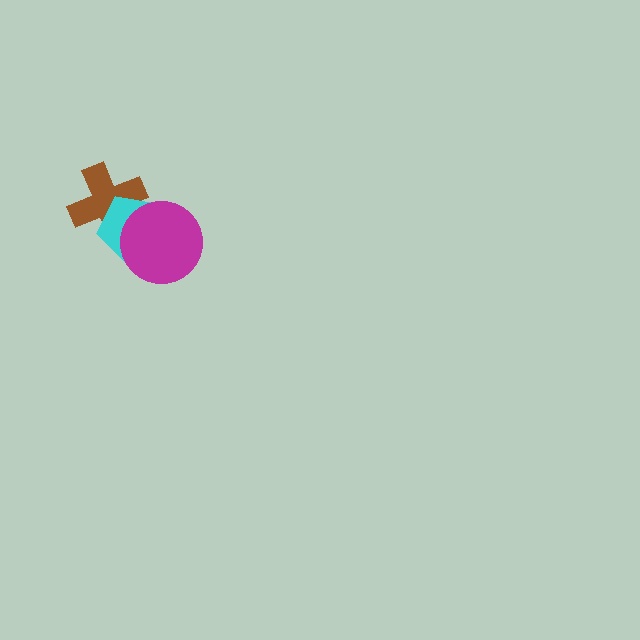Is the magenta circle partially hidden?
No, no other shape covers it.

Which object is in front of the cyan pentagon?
The magenta circle is in front of the cyan pentagon.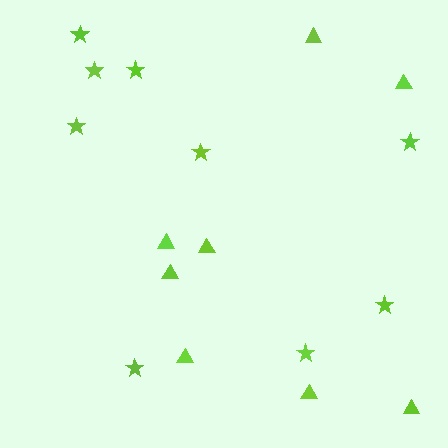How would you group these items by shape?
There are 2 groups: one group of stars (9) and one group of triangles (8).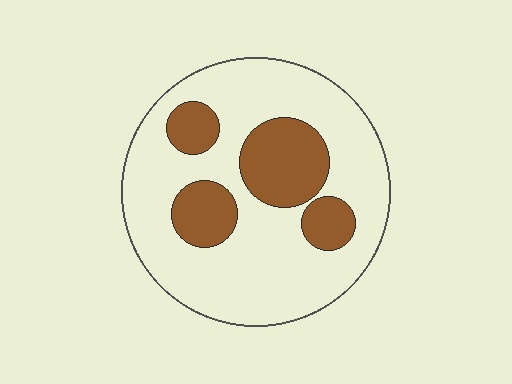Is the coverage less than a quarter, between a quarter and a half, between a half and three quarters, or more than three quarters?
Between a quarter and a half.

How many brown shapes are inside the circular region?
4.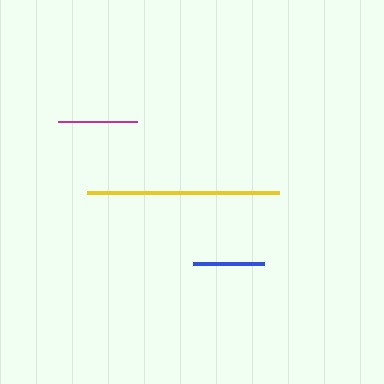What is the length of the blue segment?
The blue segment is approximately 71 pixels long.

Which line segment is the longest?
The yellow line is the longest at approximately 192 pixels.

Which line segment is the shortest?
The blue line is the shortest at approximately 71 pixels.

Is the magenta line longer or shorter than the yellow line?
The yellow line is longer than the magenta line.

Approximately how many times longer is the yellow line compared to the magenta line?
The yellow line is approximately 2.4 times the length of the magenta line.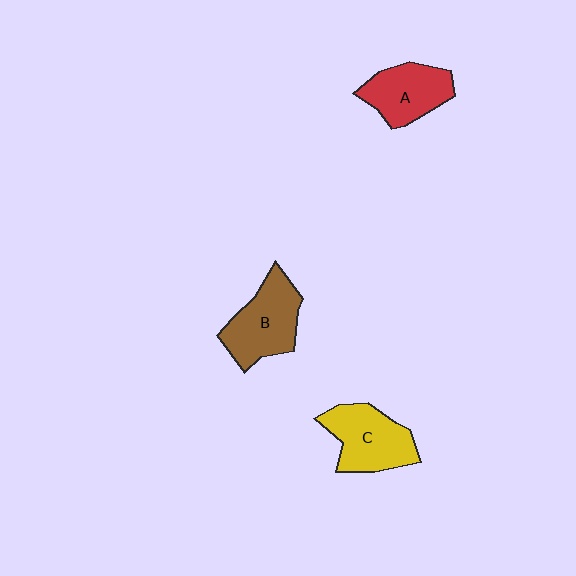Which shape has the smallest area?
Shape A (red).